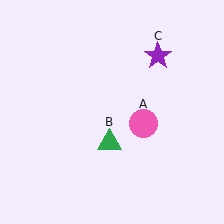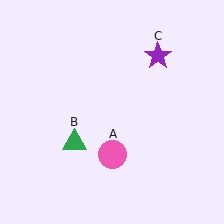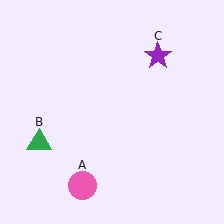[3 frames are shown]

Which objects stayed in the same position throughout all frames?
Purple star (object C) remained stationary.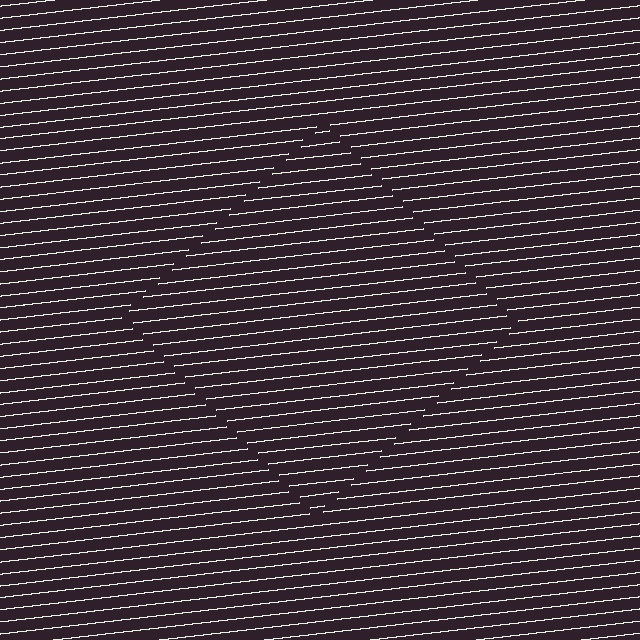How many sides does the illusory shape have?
4 sides — the line-ends trace a square.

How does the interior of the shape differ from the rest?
The interior of the shape contains the same grating, shifted by half a period — the contour is defined by the phase discontinuity where line-ends from the inner and outer gratings abut.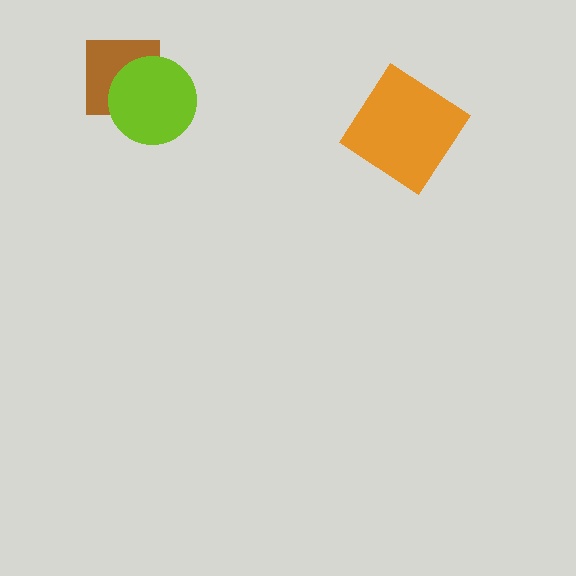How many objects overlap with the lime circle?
1 object overlaps with the lime circle.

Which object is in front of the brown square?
The lime circle is in front of the brown square.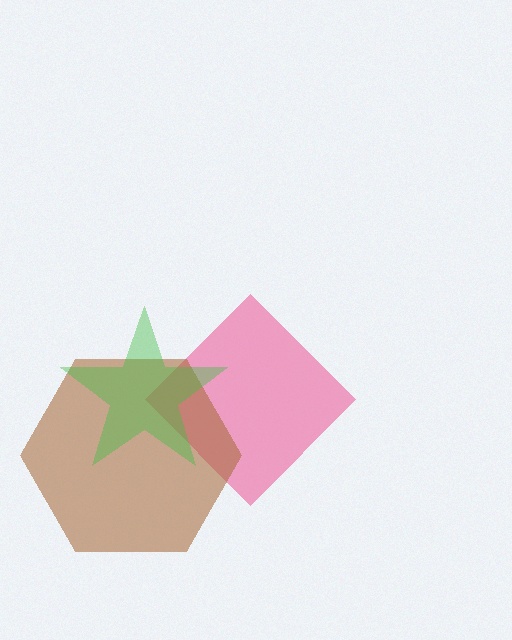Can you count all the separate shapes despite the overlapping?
Yes, there are 3 separate shapes.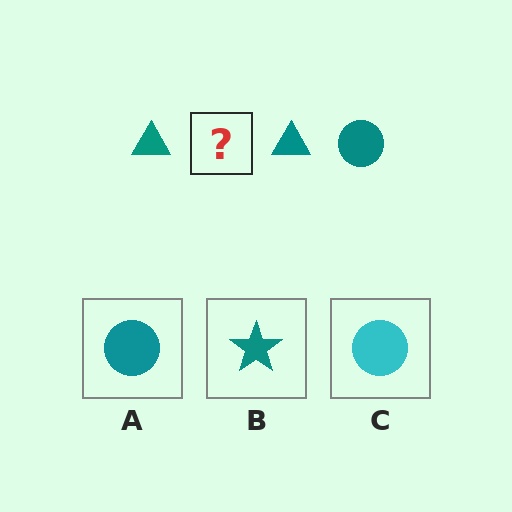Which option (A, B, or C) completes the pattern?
A.